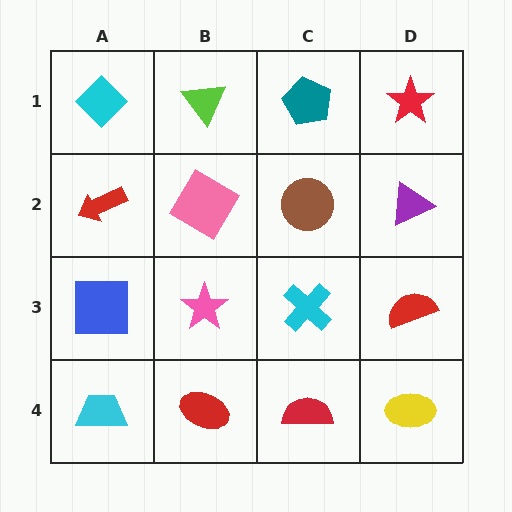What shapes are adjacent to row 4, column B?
A pink star (row 3, column B), a cyan trapezoid (row 4, column A), a red semicircle (row 4, column C).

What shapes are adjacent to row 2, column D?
A red star (row 1, column D), a red semicircle (row 3, column D), a brown circle (row 2, column C).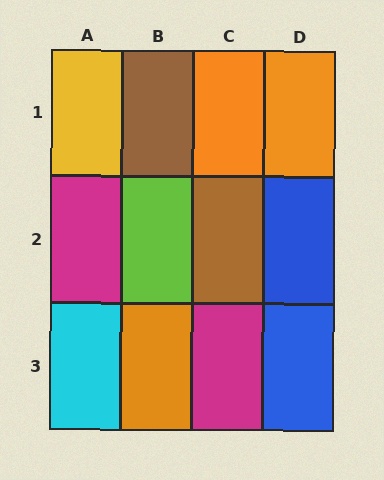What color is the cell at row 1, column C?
Orange.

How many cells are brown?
2 cells are brown.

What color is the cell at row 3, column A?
Cyan.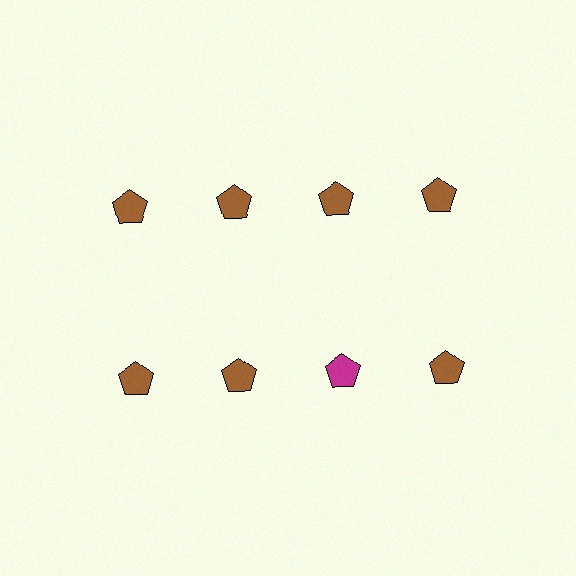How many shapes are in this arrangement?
There are 8 shapes arranged in a grid pattern.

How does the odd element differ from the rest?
It has a different color: magenta instead of brown.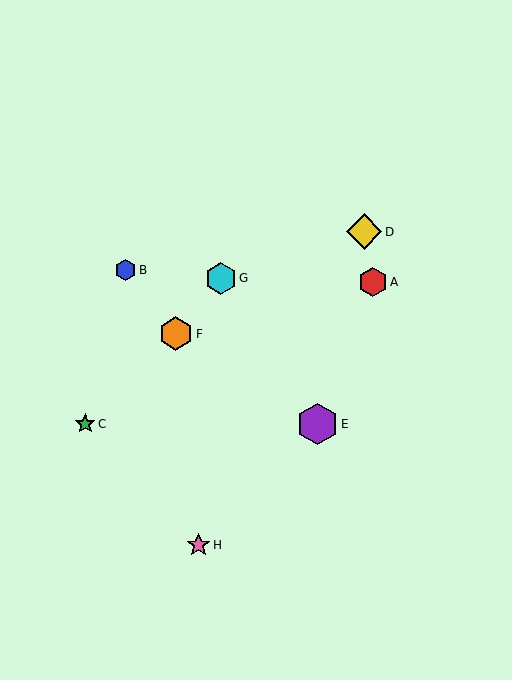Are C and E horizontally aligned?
Yes, both are at y≈424.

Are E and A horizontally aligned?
No, E is at y≈424 and A is at y≈282.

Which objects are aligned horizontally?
Objects C, E are aligned horizontally.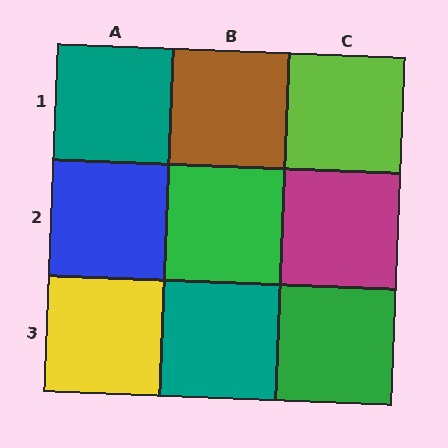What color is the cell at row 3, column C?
Green.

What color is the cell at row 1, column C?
Lime.